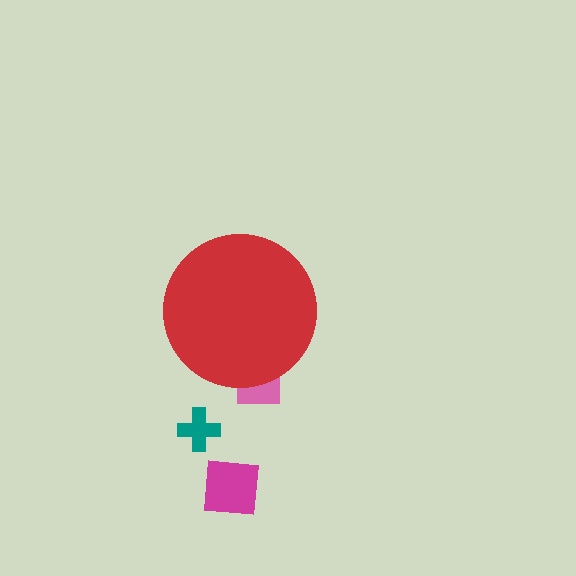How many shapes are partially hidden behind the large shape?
1 shape is partially hidden.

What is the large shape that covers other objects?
A red circle.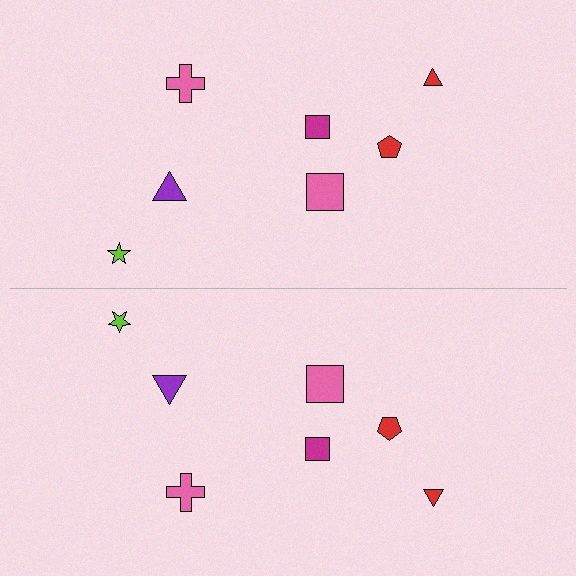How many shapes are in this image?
There are 14 shapes in this image.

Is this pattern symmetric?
Yes, this pattern has bilateral (reflection) symmetry.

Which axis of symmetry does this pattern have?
The pattern has a horizontal axis of symmetry running through the center of the image.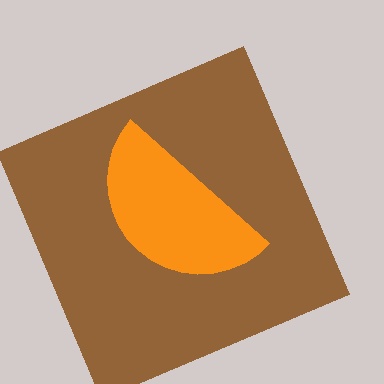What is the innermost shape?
The orange semicircle.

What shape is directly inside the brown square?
The orange semicircle.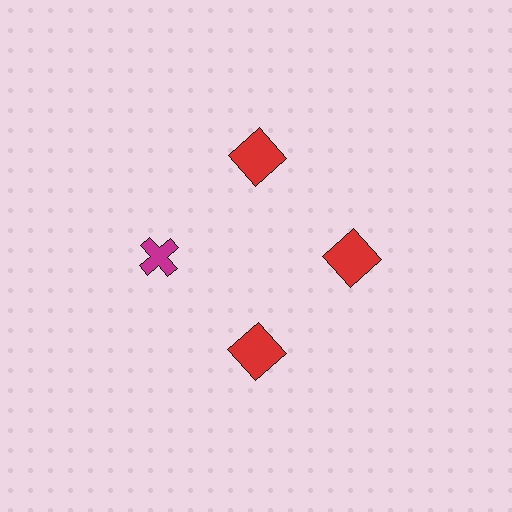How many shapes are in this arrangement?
There are 4 shapes arranged in a ring pattern.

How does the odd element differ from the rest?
It differs in both color (magenta instead of red) and shape (cross instead of square).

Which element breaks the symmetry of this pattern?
The magenta cross at roughly the 9 o'clock position breaks the symmetry. All other shapes are red squares.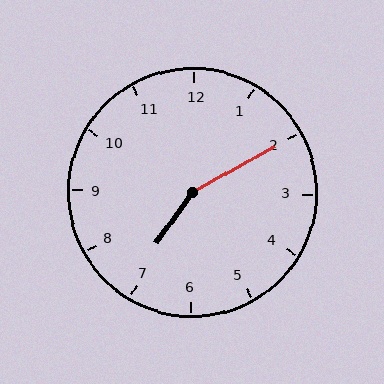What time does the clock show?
7:10.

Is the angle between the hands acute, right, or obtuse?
It is obtuse.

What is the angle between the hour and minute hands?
Approximately 155 degrees.